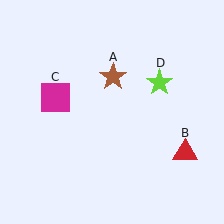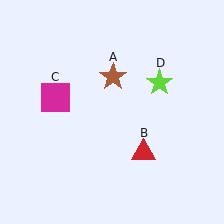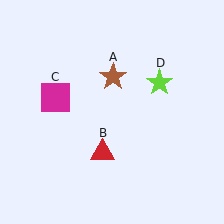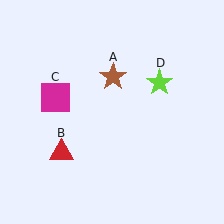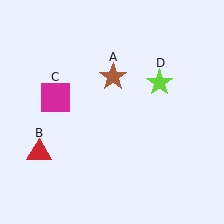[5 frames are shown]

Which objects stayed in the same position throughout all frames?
Brown star (object A) and magenta square (object C) and lime star (object D) remained stationary.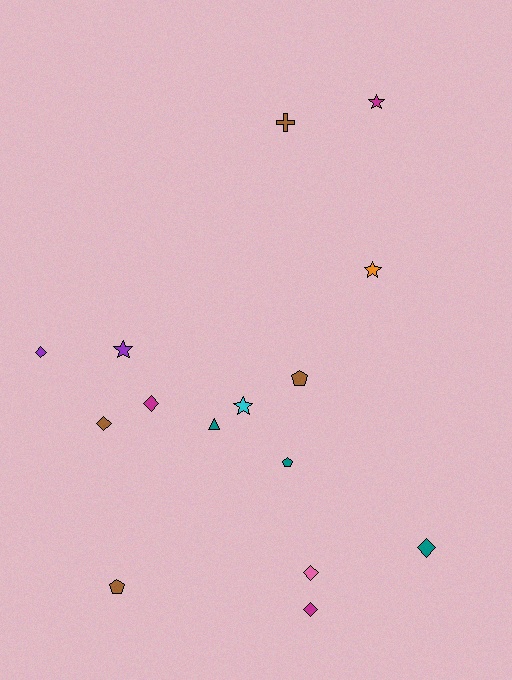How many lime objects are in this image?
There are no lime objects.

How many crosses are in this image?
There is 1 cross.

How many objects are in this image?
There are 15 objects.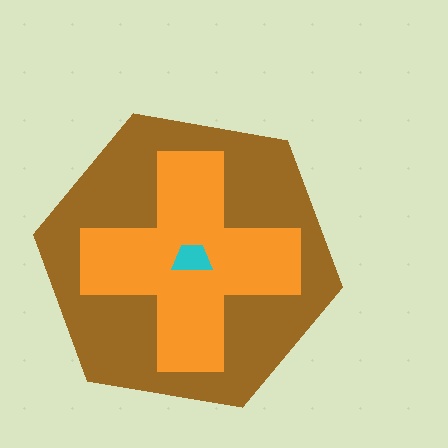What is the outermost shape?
The brown hexagon.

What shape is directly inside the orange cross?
The cyan trapezoid.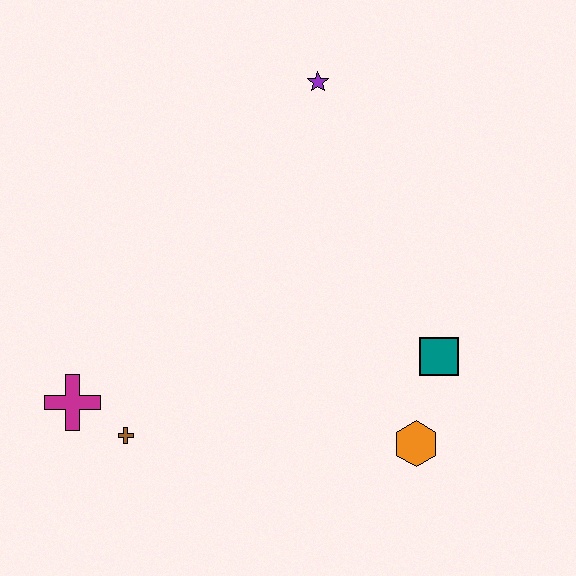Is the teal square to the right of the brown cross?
Yes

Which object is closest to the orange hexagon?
The teal square is closest to the orange hexagon.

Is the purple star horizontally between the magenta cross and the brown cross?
No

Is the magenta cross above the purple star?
No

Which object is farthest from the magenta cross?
The purple star is farthest from the magenta cross.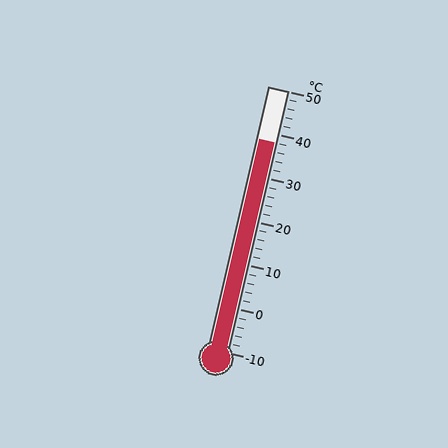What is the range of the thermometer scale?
The thermometer scale ranges from -10°C to 50°C.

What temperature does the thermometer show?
The thermometer shows approximately 38°C.